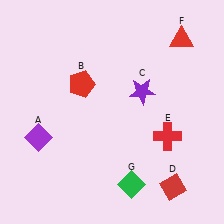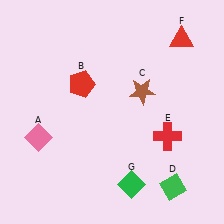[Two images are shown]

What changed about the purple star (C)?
In Image 1, C is purple. In Image 2, it changed to brown.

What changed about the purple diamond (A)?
In Image 1, A is purple. In Image 2, it changed to pink.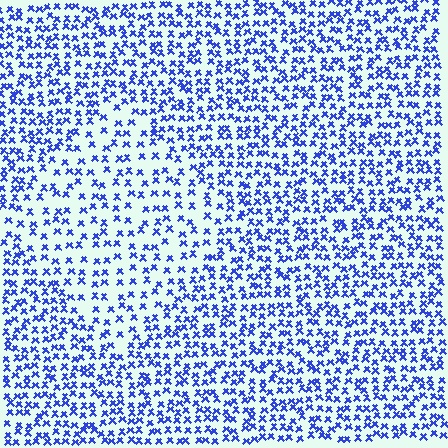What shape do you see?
I see a diamond.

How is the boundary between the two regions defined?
The boundary is defined by a change in element density (approximately 1.7x ratio). All elements are the same color, size, and shape.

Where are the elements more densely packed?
The elements are more densely packed outside the diamond boundary.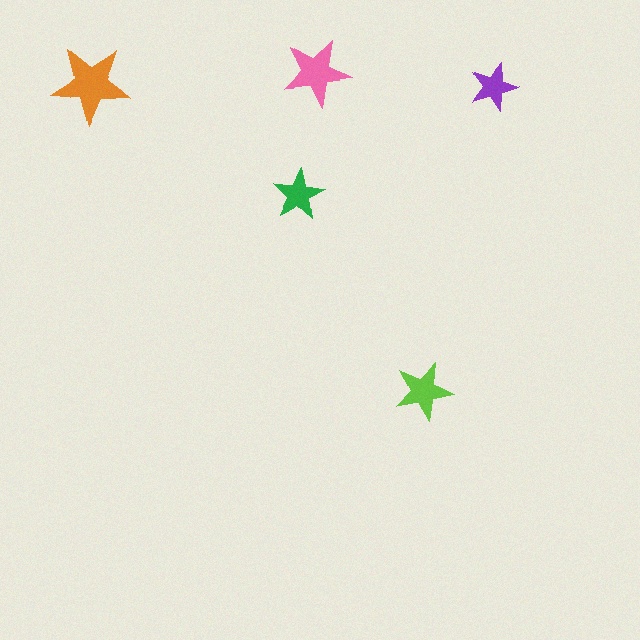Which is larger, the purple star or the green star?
The green one.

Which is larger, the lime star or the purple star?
The lime one.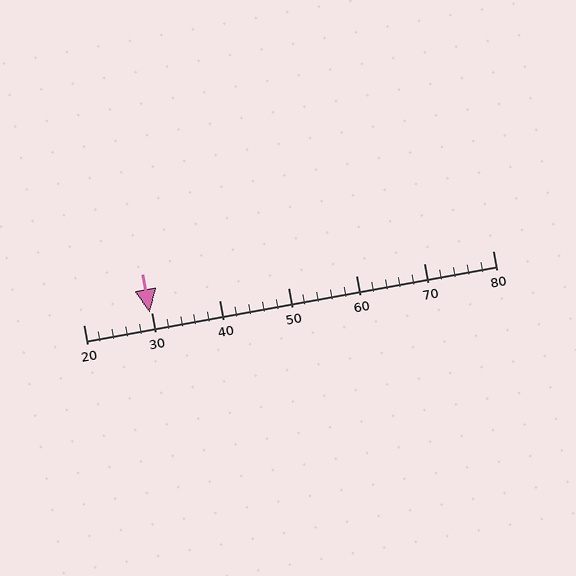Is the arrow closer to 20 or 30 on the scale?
The arrow is closer to 30.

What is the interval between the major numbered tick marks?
The major tick marks are spaced 10 units apart.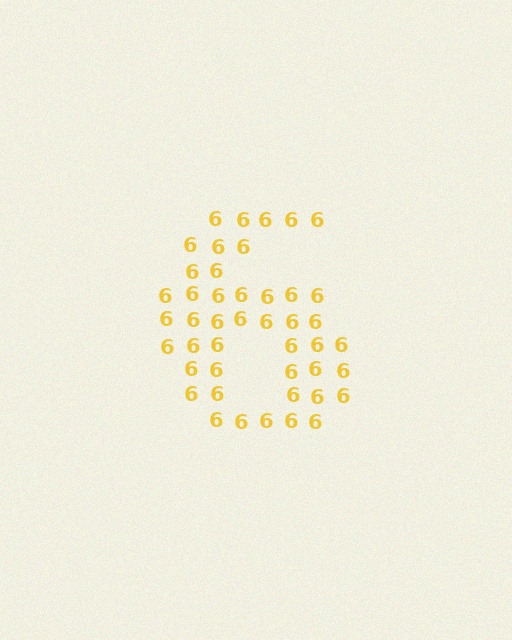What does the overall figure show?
The overall figure shows the digit 6.